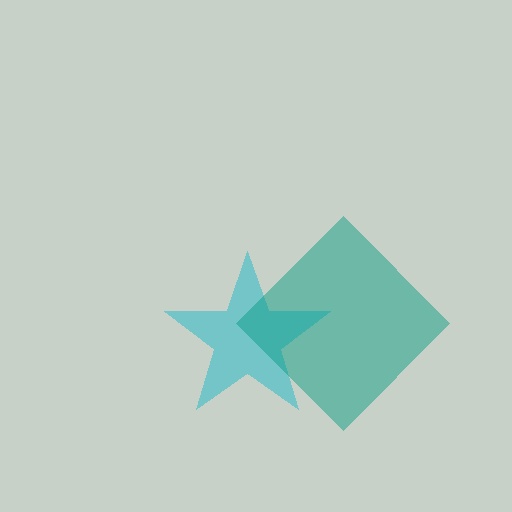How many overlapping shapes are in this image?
There are 2 overlapping shapes in the image.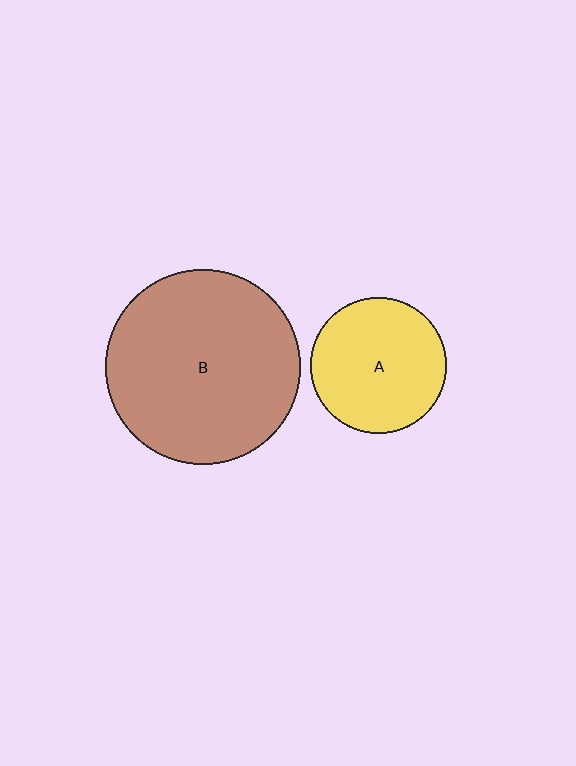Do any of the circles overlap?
No, none of the circles overlap.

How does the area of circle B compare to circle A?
Approximately 2.1 times.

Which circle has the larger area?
Circle B (brown).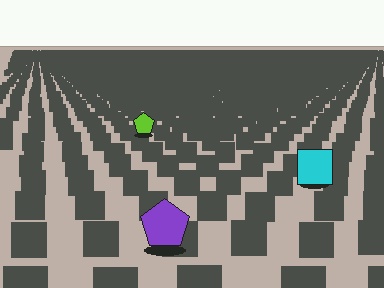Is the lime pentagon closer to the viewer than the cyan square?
No. The cyan square is closer — you can tell from the texture gradient: the ground texture is coarser near it.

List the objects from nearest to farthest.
From nearest to farthest: the purple pentagon, the cyan square, the lime pentagon.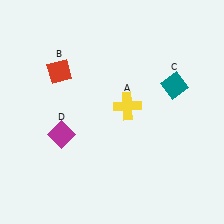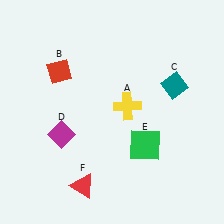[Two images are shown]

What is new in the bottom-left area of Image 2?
A red triangle (F) was added in the bottom-left area of Image 2.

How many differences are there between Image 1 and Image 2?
There are 2 differences between the two images.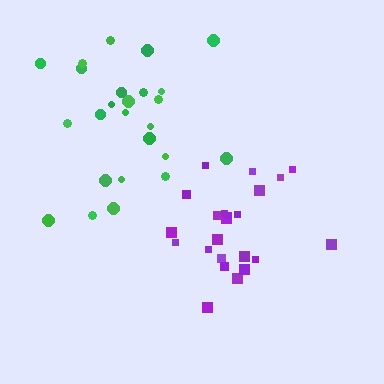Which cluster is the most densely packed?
Purple.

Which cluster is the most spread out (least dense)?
Green.